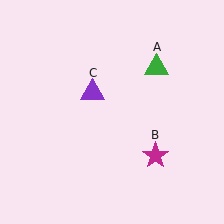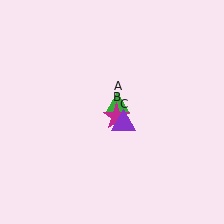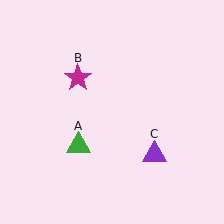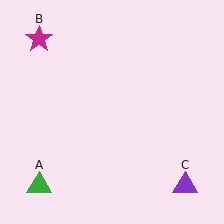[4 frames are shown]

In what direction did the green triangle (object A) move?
The green triangle (object A) moved down and to the left.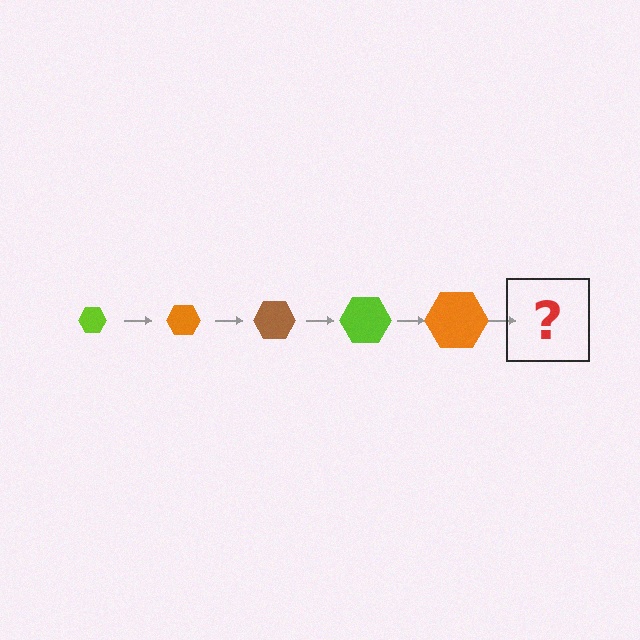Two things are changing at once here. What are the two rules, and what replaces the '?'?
The two rules are that the hexagon grows larger each step and the color cycles through lime, orange, and brown. The '?' should be a brown hexagon, larger than the previous one.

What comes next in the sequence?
The next element should be a brown hexagon, larger than the previous one.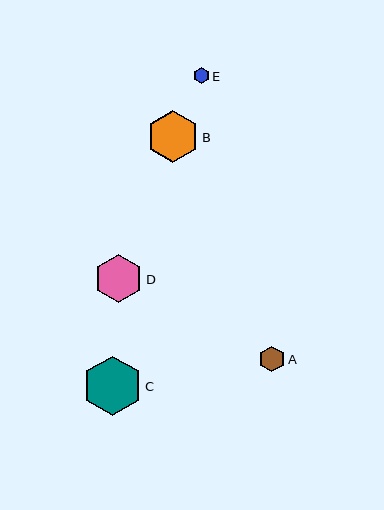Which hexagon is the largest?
Hexagon C is the largest with a size of approximately 59 pixels.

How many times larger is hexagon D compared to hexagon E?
Hexagon D is approximately 3.0 times the size of hexagon E.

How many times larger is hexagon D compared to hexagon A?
Hexagon D is approximately 1.9 times the size of hexagon A.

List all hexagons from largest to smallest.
From largest to smallest: C, B, D, A, E.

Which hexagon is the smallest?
Hexagon E is the smallest with a size of approximately 16 pixels.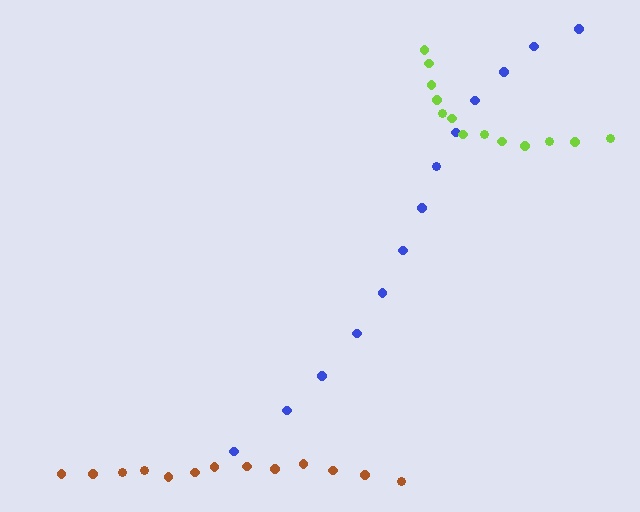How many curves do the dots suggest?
There are 3 distinct paths.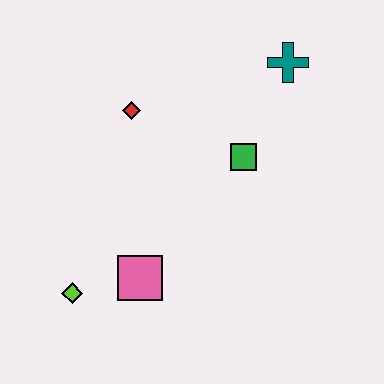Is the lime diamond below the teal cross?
Yes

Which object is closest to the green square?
The teal cross is closest to the green square.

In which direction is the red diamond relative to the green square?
The red diamond is to the left of the green square.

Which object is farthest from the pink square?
The teal cross is farthest from the pink square.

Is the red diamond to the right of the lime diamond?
Yes